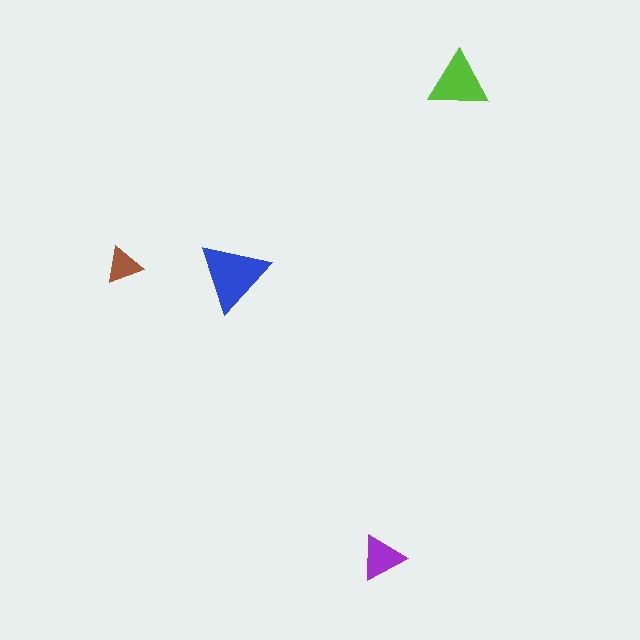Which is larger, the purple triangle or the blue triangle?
The blue one.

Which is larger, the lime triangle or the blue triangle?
The blue one.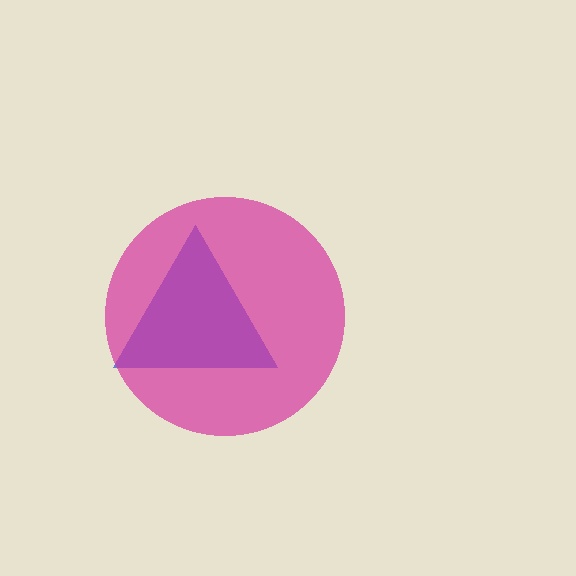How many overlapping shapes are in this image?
There are 2 overlapping shapes in the image.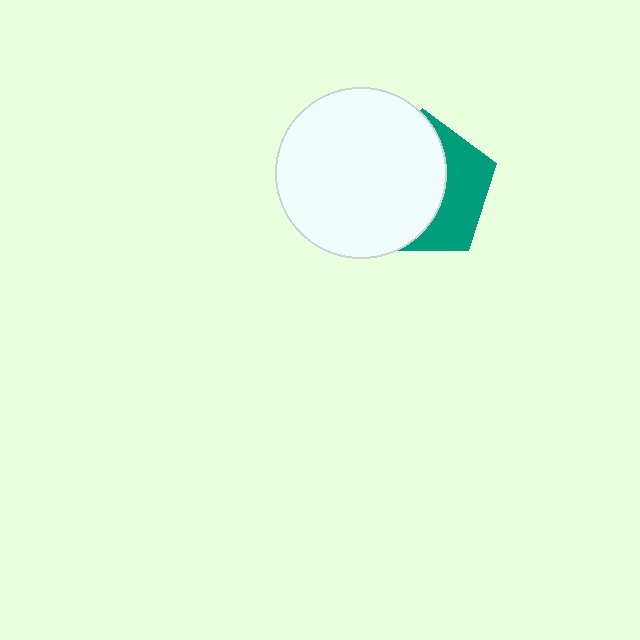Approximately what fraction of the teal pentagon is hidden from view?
Roughly 62% of the teal pentagon is hidden behind the white circle.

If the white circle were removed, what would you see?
You would see the complete teal pentagon.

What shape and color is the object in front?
The object in front is a white circle.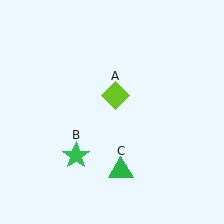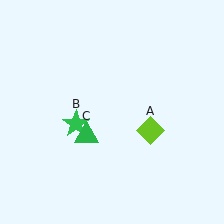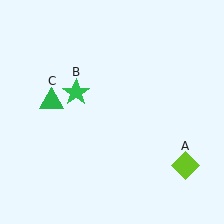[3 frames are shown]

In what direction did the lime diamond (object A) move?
The lime diamond (object A) moved down and to the right.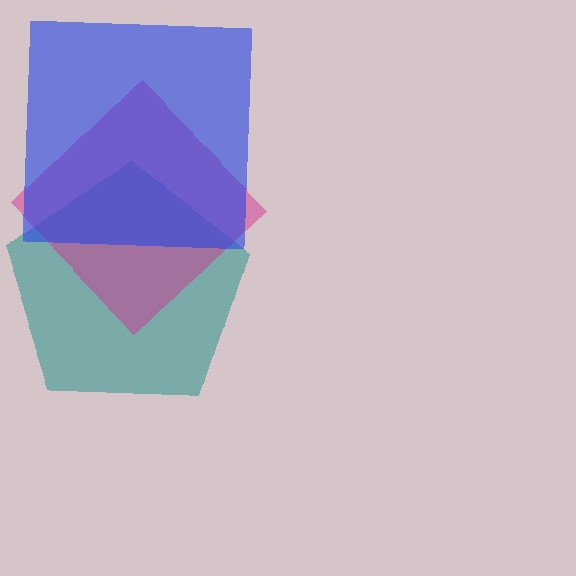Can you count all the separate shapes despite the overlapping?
Yes, there are 3 separate shapes.